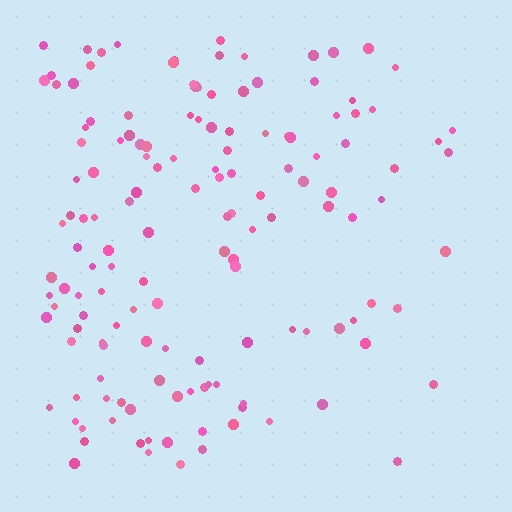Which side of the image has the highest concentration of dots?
The left.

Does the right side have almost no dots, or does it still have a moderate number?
Still a moderate number, just noticeably fewer than the left.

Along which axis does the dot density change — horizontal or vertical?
Horizontal.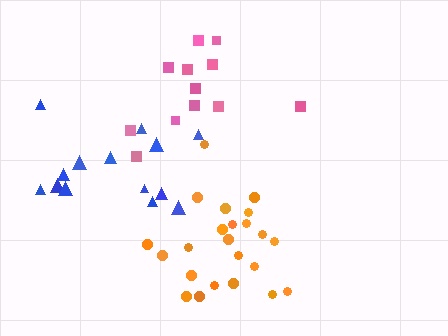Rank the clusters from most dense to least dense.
orange, pink, blue.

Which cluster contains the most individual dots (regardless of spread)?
Orange (24).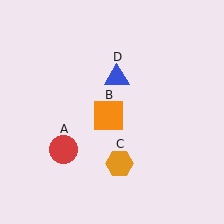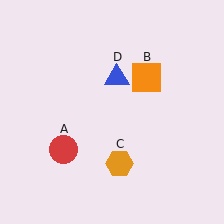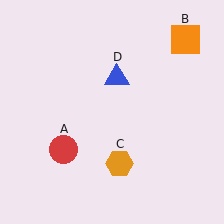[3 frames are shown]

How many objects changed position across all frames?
1 object changed position: orange square (object B).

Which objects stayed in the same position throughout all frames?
Red circle (object A) and orange hexagon (object C) and blue triangle (object D) remained stationary.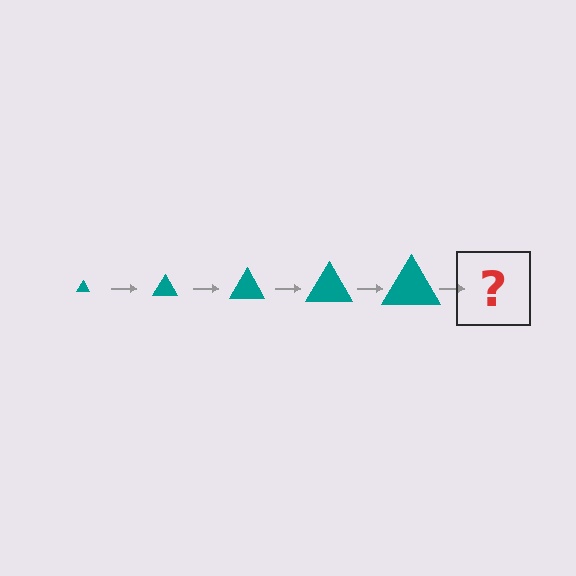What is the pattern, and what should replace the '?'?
The pattern is that the triangle gets progressively larger each step. The '?' should be a teal triangle, larger than the previous one.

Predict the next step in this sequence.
The next step is a teal triangle, larger than the previous one.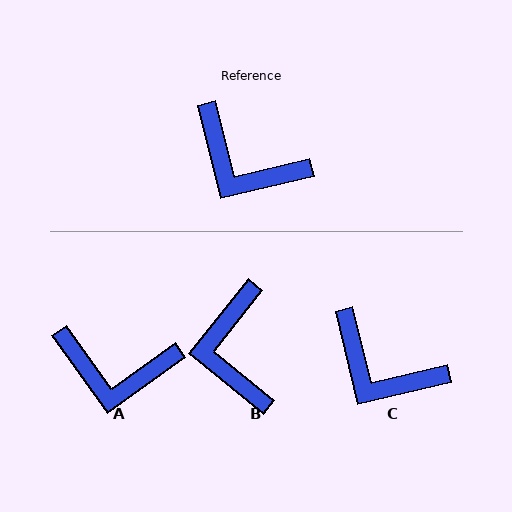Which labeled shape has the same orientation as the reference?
C.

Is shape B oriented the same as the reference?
No, it is off by about 53 degrees.